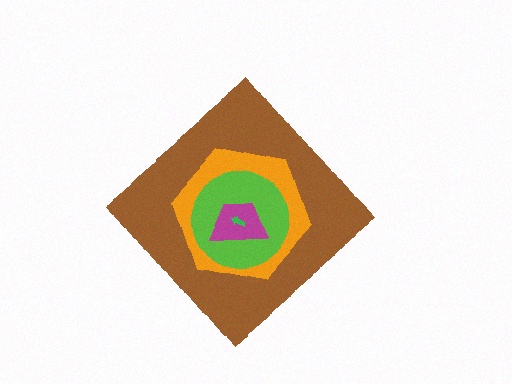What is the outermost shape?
The brown diamond.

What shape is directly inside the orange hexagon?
The lime circle.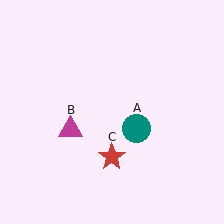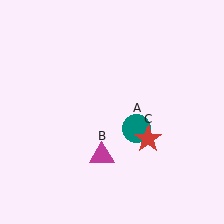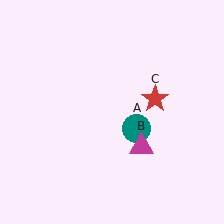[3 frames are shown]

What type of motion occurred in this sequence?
The magenta triangle (object B), red star (object C) rotated counterclockwise around the center of the scene.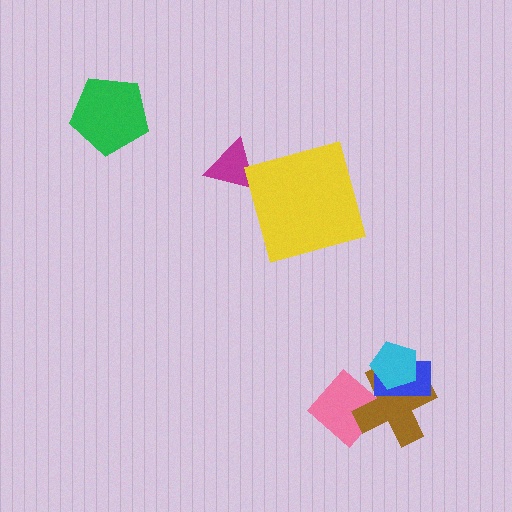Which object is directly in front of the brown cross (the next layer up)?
The blue rectangle is directly in front of the brown cross.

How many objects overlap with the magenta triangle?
0 objects overlap with the magenta triangle.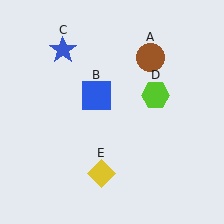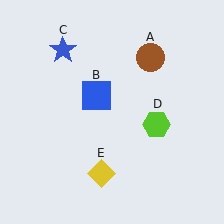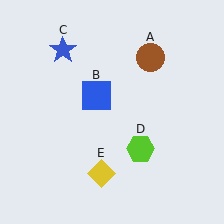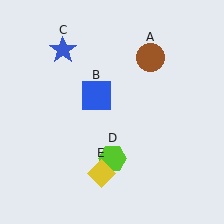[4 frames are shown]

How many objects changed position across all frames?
1 object changed position: lime hexagon (object D).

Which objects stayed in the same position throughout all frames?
Brown circle (object A) and blue square (object B) and blue star (object C) and yellow diamond (object E) remained stationary.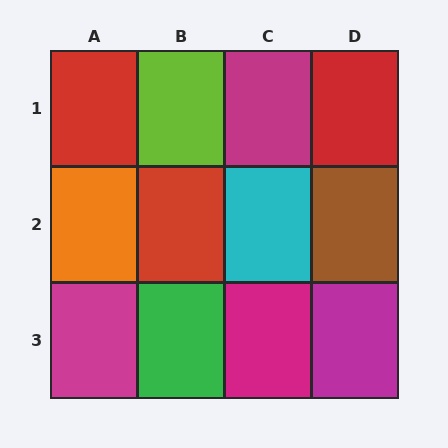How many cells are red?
3 cells are red.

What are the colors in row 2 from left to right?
Orange, red, cyan, brown.